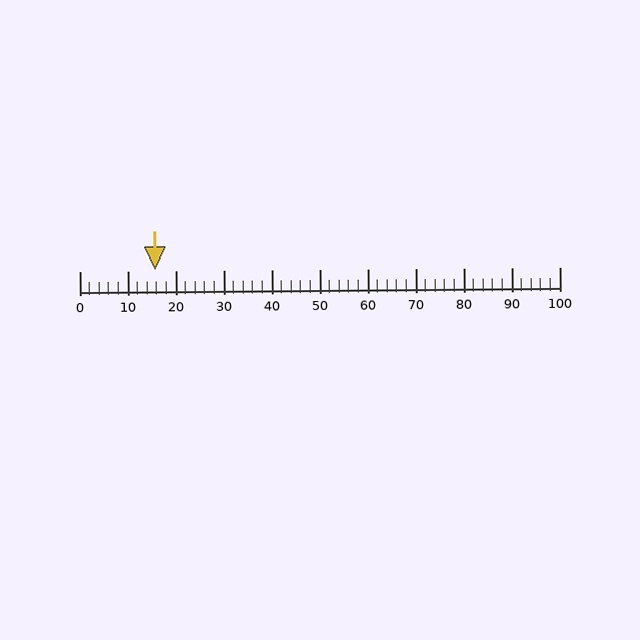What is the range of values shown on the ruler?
The ruler shows values from 0 to 100.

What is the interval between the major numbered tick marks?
The major tick marks are spaced 10 units apart.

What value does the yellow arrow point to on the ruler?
The yellow arrow points to approximately 16.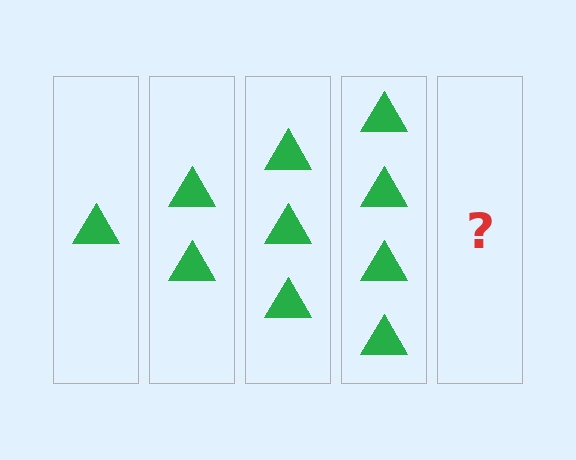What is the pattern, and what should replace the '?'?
The pattern is that each step adds one more triangle. The '?' should be 5 triangles.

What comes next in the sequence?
The next element should be 5 triangles.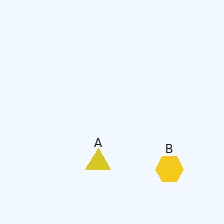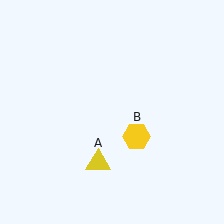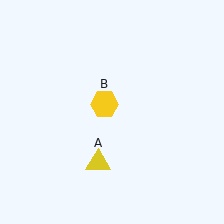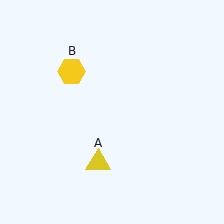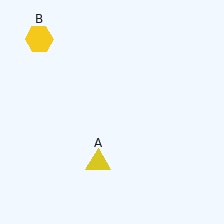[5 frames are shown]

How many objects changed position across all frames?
1 object changed position: yellow hexagon (object B).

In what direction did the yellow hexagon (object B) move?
The yellow hexagon (object B) moved up and to the left.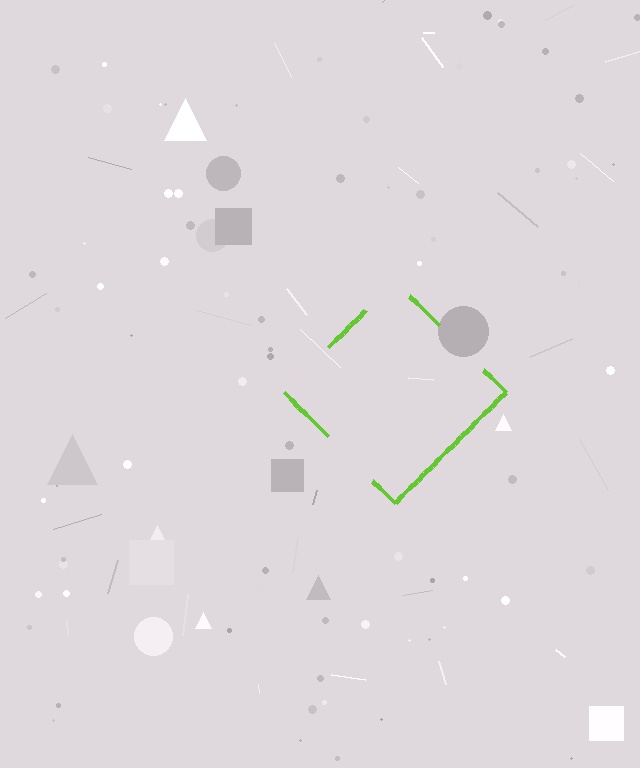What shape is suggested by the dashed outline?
The dashed outline suggests a diamond.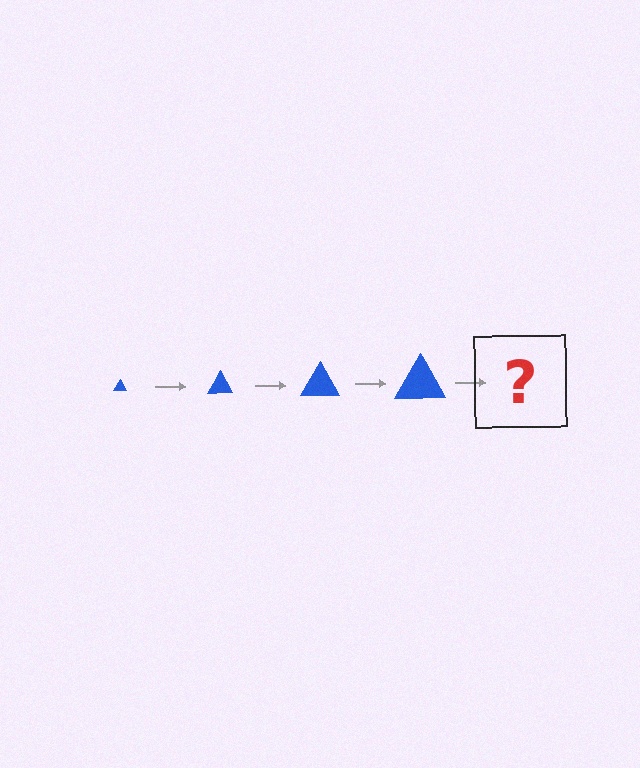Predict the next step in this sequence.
The next step is a blue triangle, larger than the previous one.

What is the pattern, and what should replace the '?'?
The pattern is that the triangle gets progressively larger each step. The '?' should be a blue triangle, larger than the previous one.